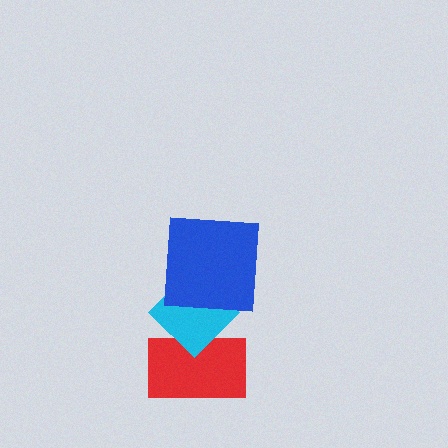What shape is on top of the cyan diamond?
The blue square is on top of the cyan diamond.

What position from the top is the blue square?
The blue square is 1st from the top.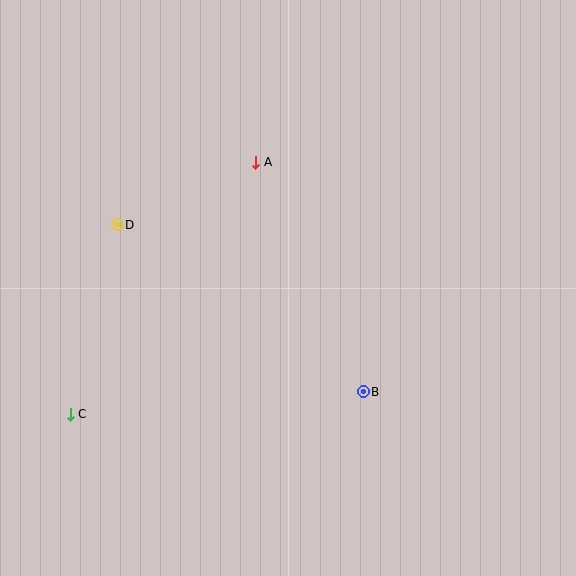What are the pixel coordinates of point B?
Point B is at (363, 392).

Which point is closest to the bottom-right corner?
Point B is closest to the bottom-right corner.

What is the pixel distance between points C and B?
The distance between C and B is 294 pixels.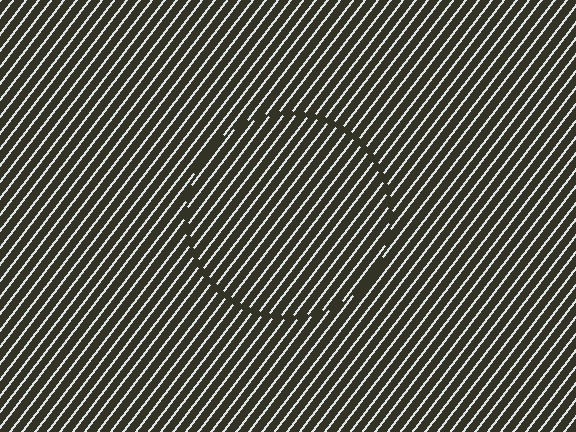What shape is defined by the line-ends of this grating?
An illusory circle. The interior of the shape contains the same grating, shifted by half a period — the contour is defined by the phase discontinuity where line-ends from the inner and outer gratings abut.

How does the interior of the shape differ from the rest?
The interior of the shape contains the same grating, shifted by half a period — the contour is defined by the phase discontinuity where line-ends from the inner and outer gratings abut.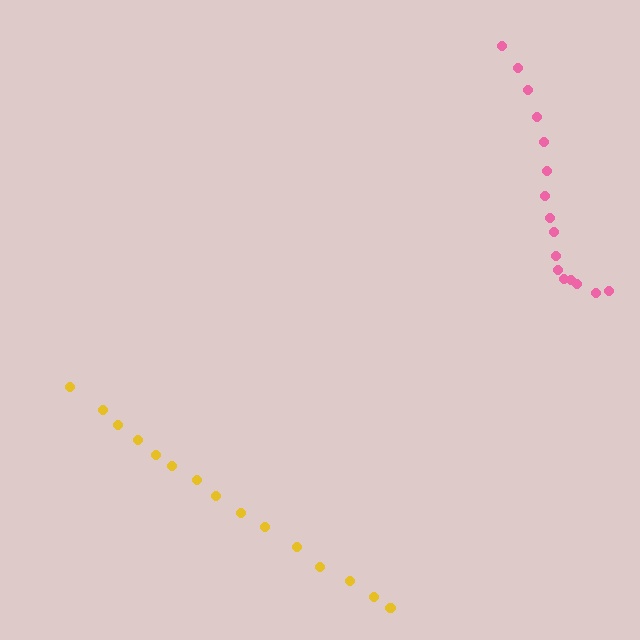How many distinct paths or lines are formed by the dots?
There are 2 distinct paths.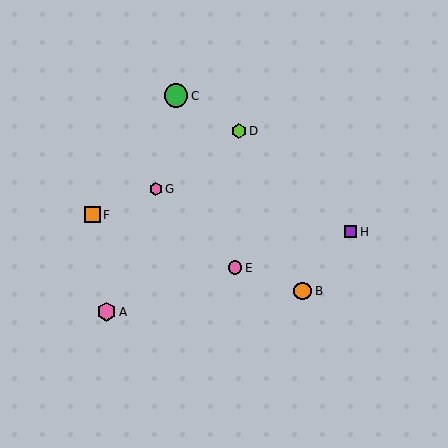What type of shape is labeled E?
Shape E is a pink circle.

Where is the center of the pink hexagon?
The center of the pink hexagon is at (156, 189).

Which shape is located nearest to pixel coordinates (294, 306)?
The orange circle (labeled B) at (303, 291) is nearest to that location.